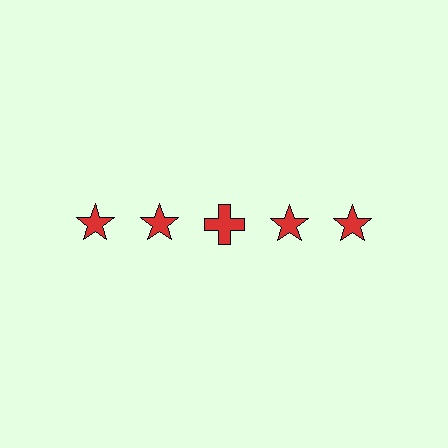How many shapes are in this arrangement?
There are 5 shapes arranged in a grid pattern.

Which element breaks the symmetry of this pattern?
The red cross in the top row, center column breaks the symmetry. All other shapes are red stars.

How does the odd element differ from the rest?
It has a different shape: cross instead of star.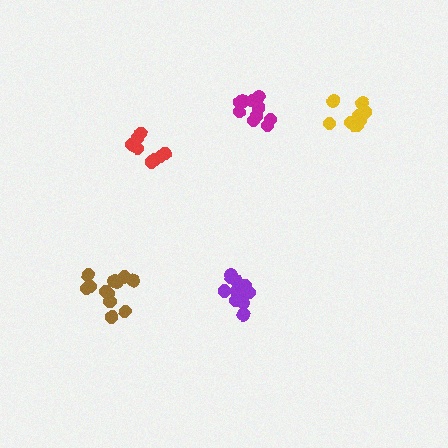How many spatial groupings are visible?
There are 5 spatial groupings.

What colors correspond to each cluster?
The clusters are colored: magenta, yellow, red, purple, brown.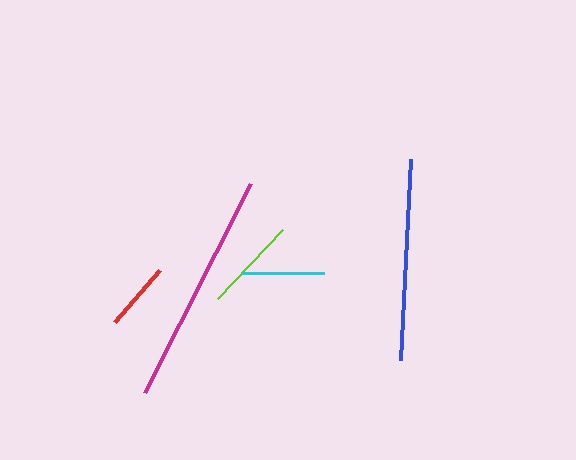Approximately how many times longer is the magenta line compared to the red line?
The magenta line is approximately 3.4 times the length of the red line.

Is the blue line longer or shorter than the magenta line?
The magenta line is longer than the blue line.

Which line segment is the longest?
The magenta line is the longest at approximately 235 pixels.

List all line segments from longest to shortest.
From longest to shortest: magenta, blue, lime, cyan, red.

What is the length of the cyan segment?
The cyan segment is approximately 82 pixels long.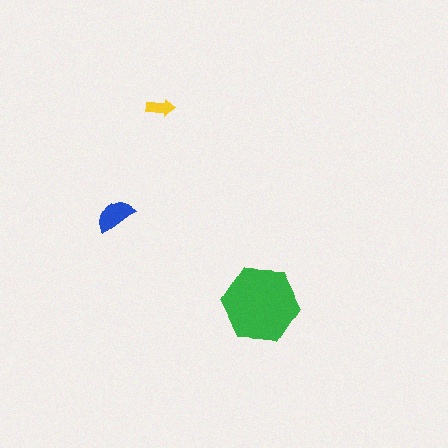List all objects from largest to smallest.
The green hexagon, the blue semicircle, the yellow arrow.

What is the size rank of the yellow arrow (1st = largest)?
3rd.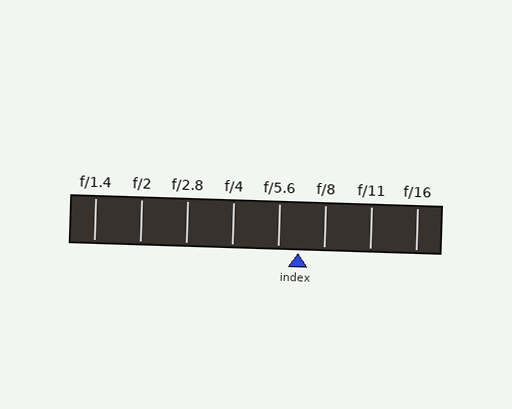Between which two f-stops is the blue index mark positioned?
The index mark is between f/5.6 and f/8.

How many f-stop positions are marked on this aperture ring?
There are 8 f-stop positions marked.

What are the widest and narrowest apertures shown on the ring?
The widest aperture shown is f/1.4 and the narrowest is f/16.